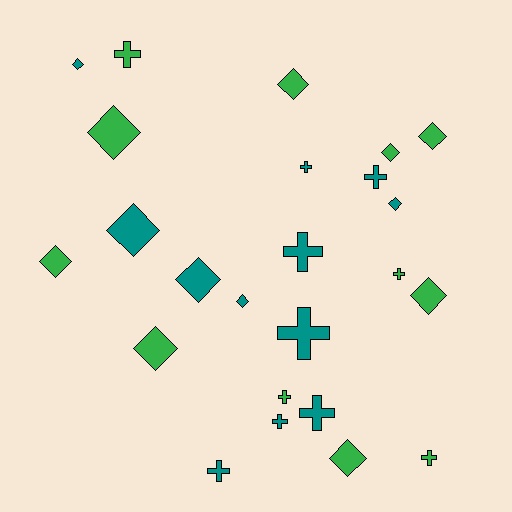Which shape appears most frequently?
Diamond, with 13 objects.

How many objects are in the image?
There are 24 objects.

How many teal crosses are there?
There are 7 teal crosses.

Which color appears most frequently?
Green, with 12 objects.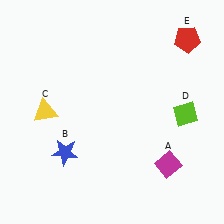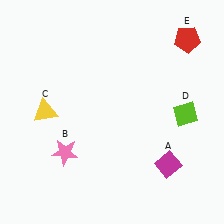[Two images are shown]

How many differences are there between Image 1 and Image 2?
There is 1 difference between the two images.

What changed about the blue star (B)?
In Image 1, B is blue. In Image 2, it changed to pink.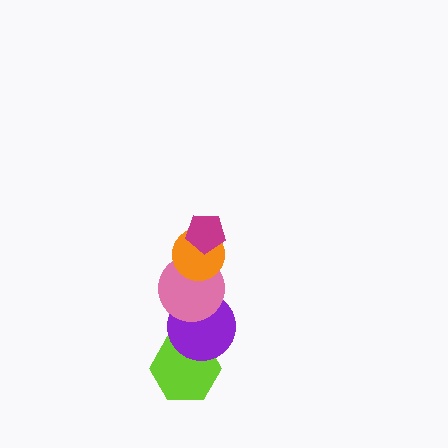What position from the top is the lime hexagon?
The lime hexagon is 5th from the top.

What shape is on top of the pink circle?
The orange circle is on top of the pink circle.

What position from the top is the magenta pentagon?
The magenta pentagon is 1st from the top.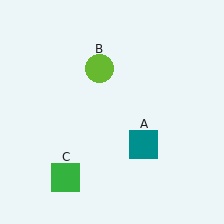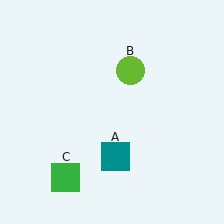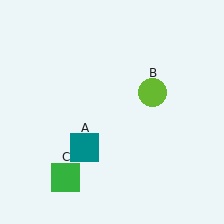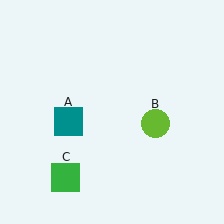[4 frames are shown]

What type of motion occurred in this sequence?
The teal square (object A), lime circle (object B) rotated clockwise around the center of the scene.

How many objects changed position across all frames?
2 objects changed position: teal square (object A), lime circle (object B).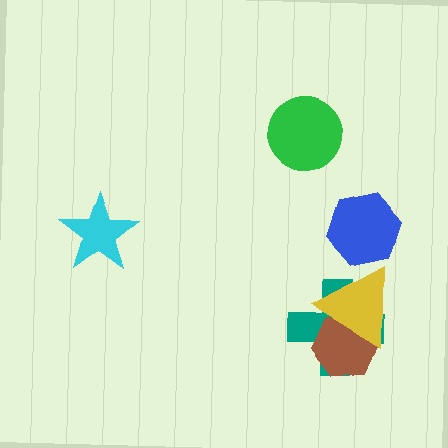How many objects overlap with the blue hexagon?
0 objects overlap with the blue hexagon.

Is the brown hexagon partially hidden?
Yes, it is partially covered by another shape.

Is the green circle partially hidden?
No, no other shape covers it.